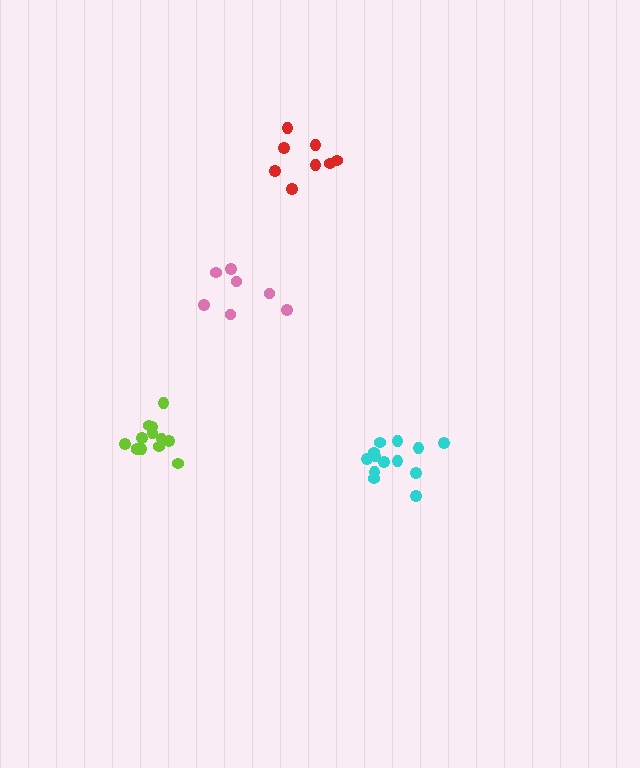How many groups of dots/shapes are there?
There are 4 groups.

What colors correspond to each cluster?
The clusters are colored: pink, red, lime, cyan.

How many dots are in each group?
Group 1: 7 dots, Group 2: 8 dots, Group 3: 13 dots, Group 4: 13 dots (41 total).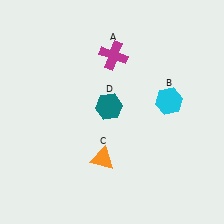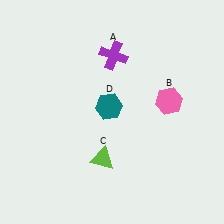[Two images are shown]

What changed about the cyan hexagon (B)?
In Image 1, B is cyan. In Image 2, it changed to pink.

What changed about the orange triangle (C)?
In Image 1, C is orange. In Image 2, it changed to lime.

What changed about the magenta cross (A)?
In Image 1, A is magenta. In Image 2, it changed to purple.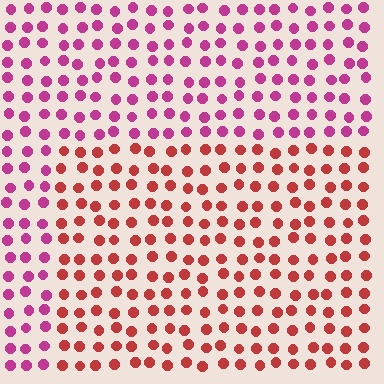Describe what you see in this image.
The image is filled with small magenta elements in a uniform arrangement. A rectangle-shaped region is visible where the elements are tinted to a slightly different hue, forming a subtle color boundary.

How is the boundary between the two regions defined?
The boundary is defined purely by a slight shift in hue (about 40 degrees). Spacing, size, and orientation are identical on both sides.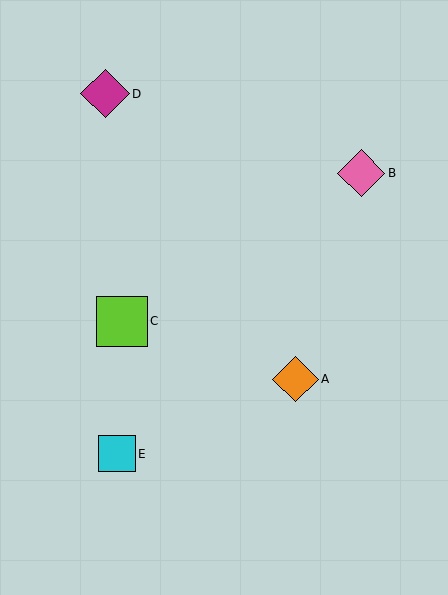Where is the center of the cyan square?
The center of the cyan square is at (117, 454).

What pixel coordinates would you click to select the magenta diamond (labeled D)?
Click at (105, 94) to select the magenta diamond D.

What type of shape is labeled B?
Shape B is a pink diamond.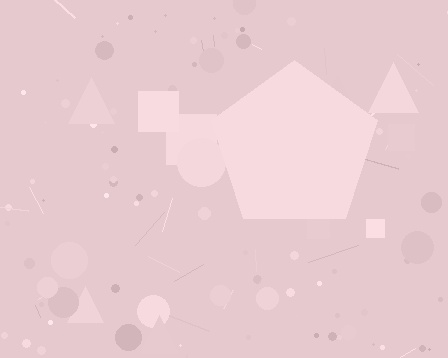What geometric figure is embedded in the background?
A pentagon is embedded in the background.